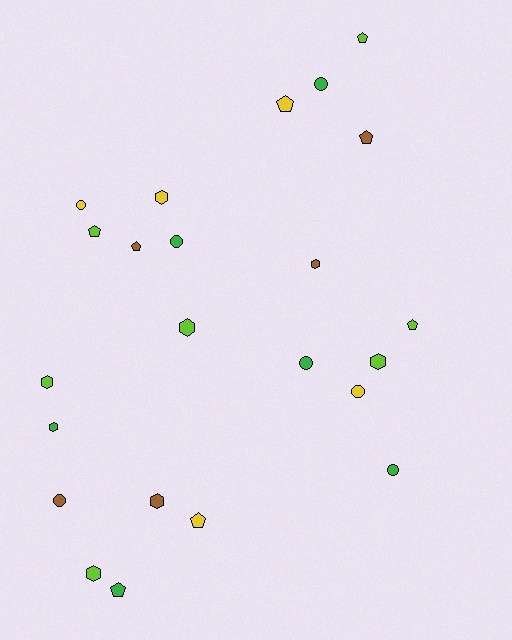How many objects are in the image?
There are 23 objects.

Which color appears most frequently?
Lime, with 7 objects.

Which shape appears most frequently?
Pentagon, with 8 objects.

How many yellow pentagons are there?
There are 2 yellow pentagons.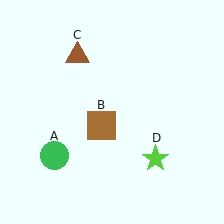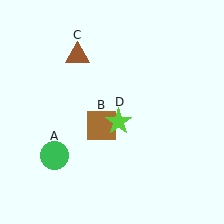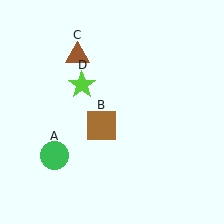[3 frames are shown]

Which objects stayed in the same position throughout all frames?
Green circle (object A) and brown square (object B) and brown triangle (object C) remained stationary.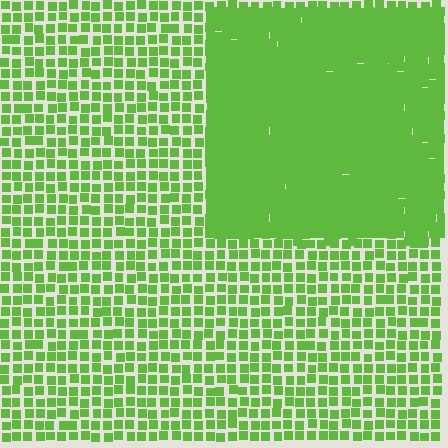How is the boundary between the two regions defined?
The boundary is defined by a change in element density (approximately 2.0x ratio). All elements are the same color, size, and shape.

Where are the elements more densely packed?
The elements are more densely packed inside the rectangle boundary.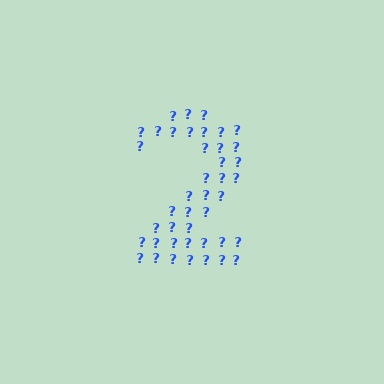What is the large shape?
The large shape is the digit 2.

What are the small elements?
The small elements are question marks.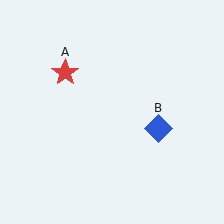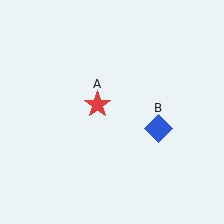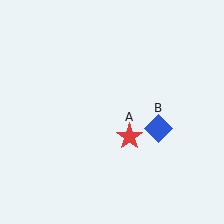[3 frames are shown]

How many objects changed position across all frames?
1 object changed position: red star (object A).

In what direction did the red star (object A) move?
The red star (object A) moved down and to the right.